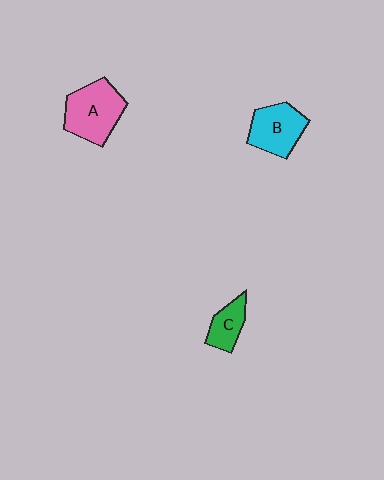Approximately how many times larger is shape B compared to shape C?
Approximately 1.6 times.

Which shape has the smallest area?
Shape C (green).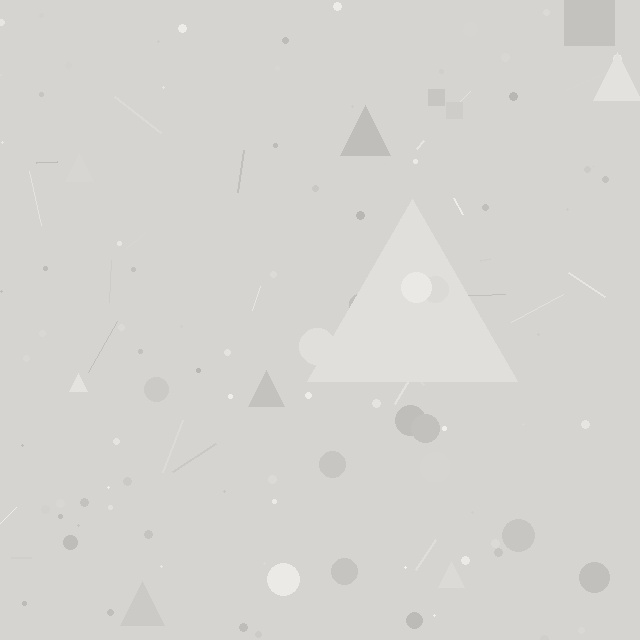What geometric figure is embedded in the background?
A triangle is embedded in the background.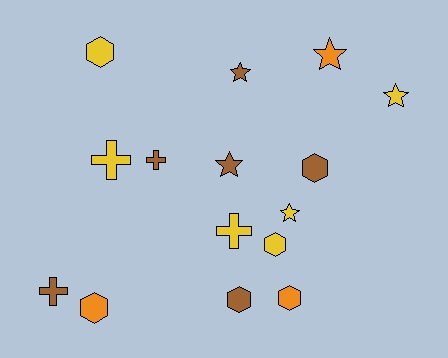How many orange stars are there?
There is 1 orange star.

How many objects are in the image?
There are 15 objects.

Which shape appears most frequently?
Hexagon, with 6 objects.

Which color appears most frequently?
Brown, with 6 objects.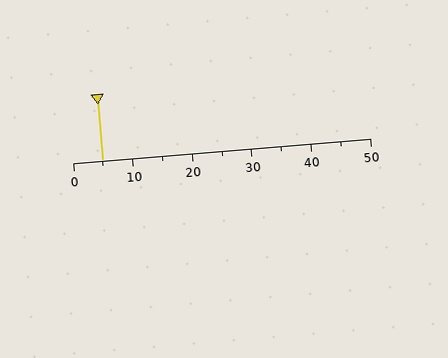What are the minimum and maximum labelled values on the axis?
The axis runs from 0 to 50.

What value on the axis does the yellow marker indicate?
The marker indicates approximately 5.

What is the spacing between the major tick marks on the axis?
The major ticks are spaced 10 apart.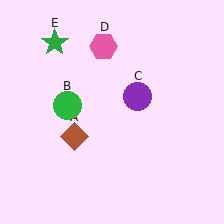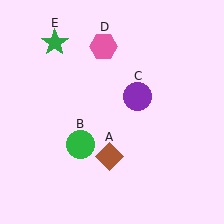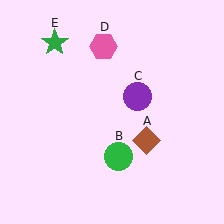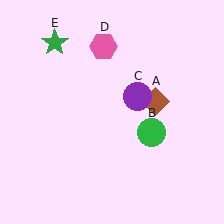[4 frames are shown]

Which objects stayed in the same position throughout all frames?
Purple circle (object C) and pink hexagon (object D) and green star (object E) remained stationary.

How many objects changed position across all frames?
2 objects changed position: brown diamond (object A), green circle (object B).